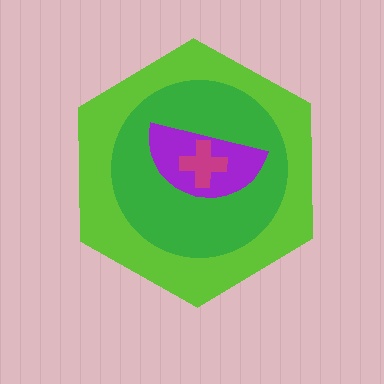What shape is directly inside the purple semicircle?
The magenta cross.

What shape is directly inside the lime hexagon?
The green circle.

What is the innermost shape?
The magenta cross.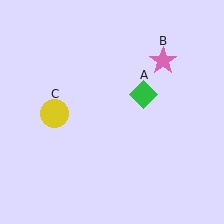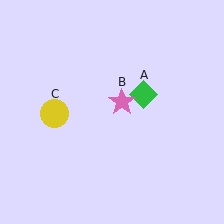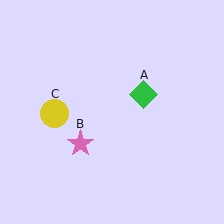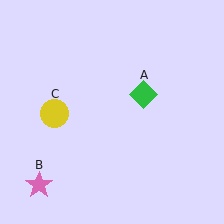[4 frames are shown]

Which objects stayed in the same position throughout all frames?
Green diamond (object A) and yellow circle (object C) remained stationary.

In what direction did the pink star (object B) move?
The pink star (object B) moved down and to the left.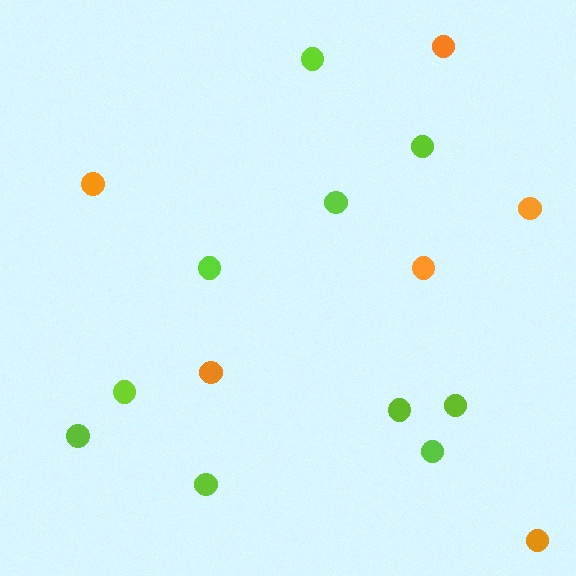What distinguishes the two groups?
There are 2 groups: one group of lime circles (10) and one group of orange circles (6).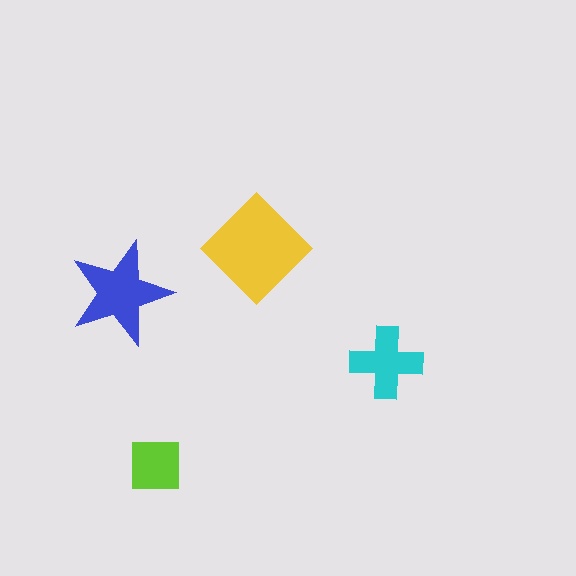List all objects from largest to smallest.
The yellow diamond, the blue star, the cyan cross, the lime square.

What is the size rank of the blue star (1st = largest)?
2nd.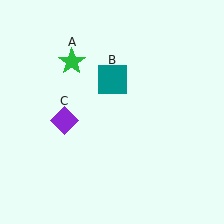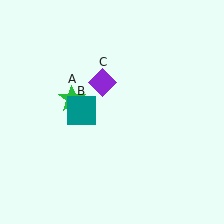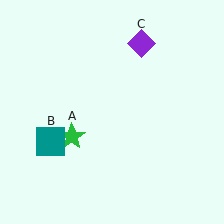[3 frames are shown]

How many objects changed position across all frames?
3 objects changed position: green star (object A), teal square (object B), purple diamond (object C).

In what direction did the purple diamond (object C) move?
The purple diamond (object C) moved up and to the right.